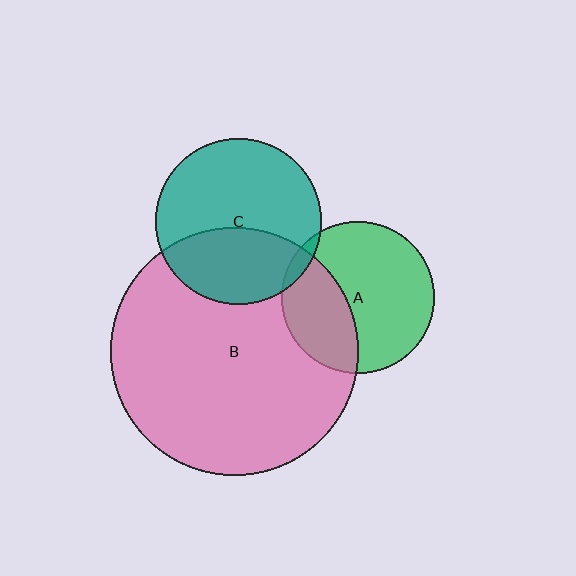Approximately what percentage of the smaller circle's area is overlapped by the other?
Approximately 40%.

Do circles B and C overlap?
Yes.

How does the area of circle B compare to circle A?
Approximately 2.6 times.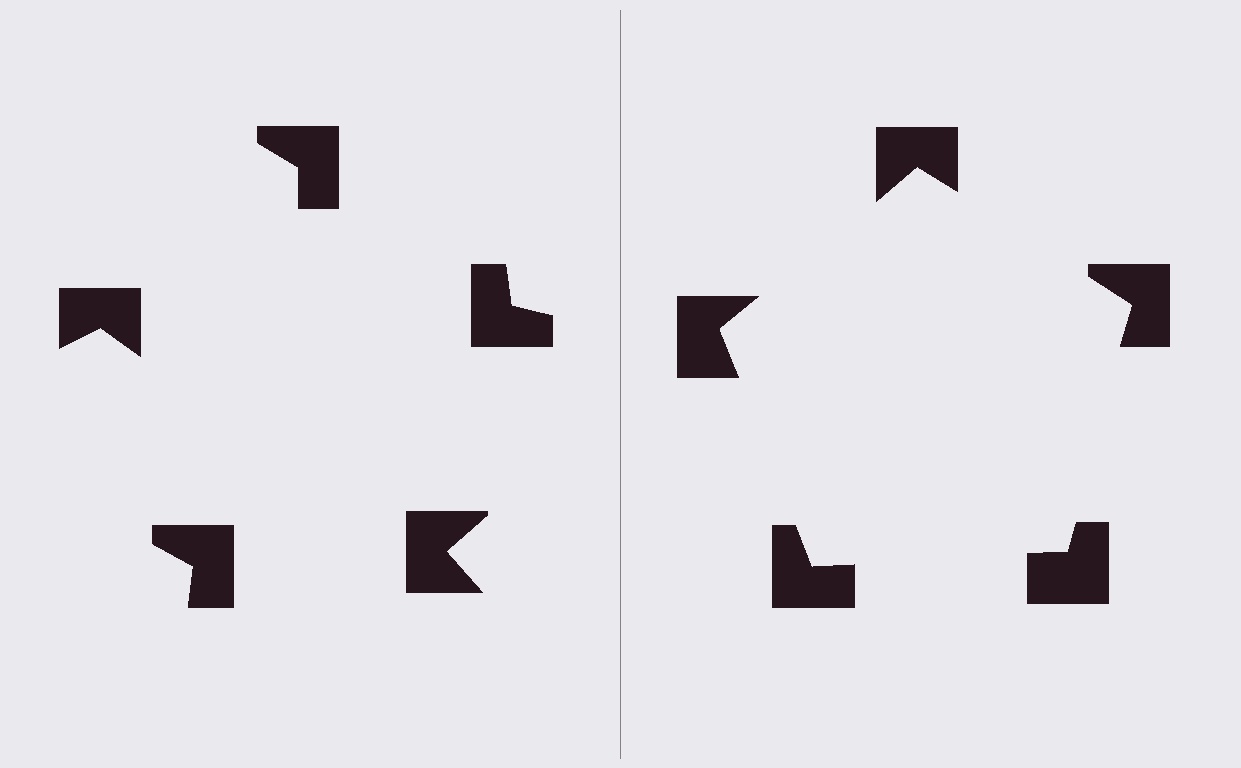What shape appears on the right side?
An illusory pentagon.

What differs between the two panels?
The notched squares are positioned identically on both sides; only the wedge orientations differ. On the right they align to a pentagon; on the left they are misaligned.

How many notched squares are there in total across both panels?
10 — 5 on each side.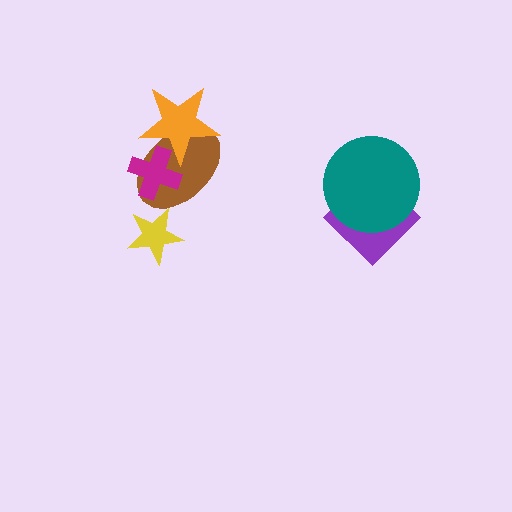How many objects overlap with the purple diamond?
1 object overlaps with the purple diamond.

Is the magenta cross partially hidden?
Yes, it is partially covered by another shape.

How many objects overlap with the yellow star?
0 objects overlap with the yellow star.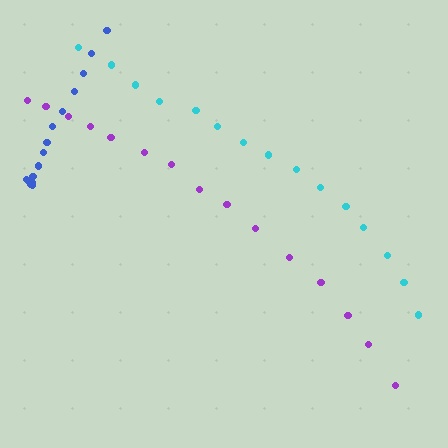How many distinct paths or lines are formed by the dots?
There are 3 distinct paths.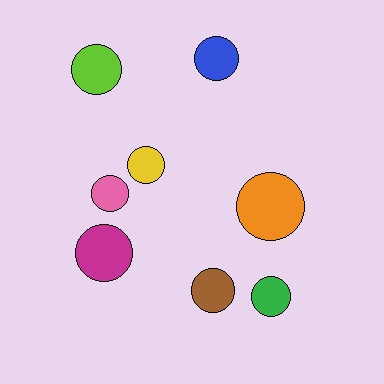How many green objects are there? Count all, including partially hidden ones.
There is 1 green object.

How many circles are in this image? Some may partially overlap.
There are 8 circles.